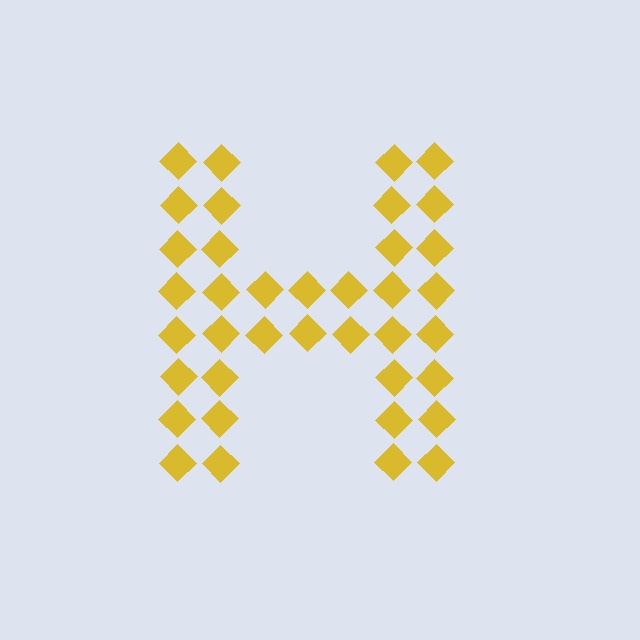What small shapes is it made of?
It is made of small diamonds.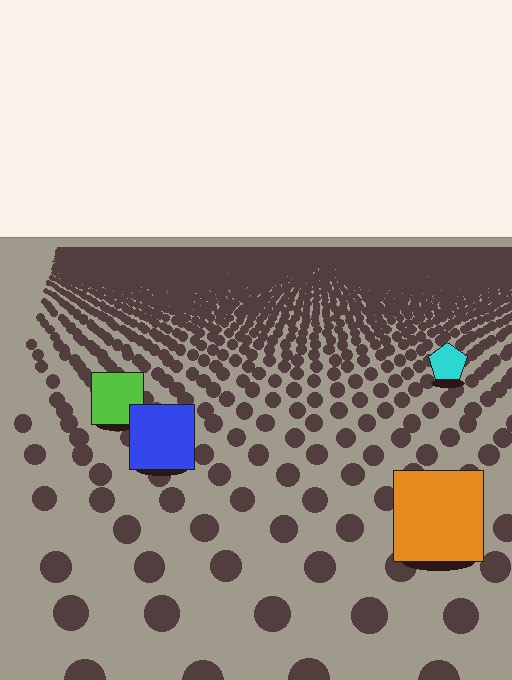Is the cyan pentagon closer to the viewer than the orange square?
No. The orange square is closer — you can tell from the texture gradient: the ground texture is coarser near it.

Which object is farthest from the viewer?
The cyan pentagon is farthest from the viewer. It appears smaller and the ground texture around it is denser.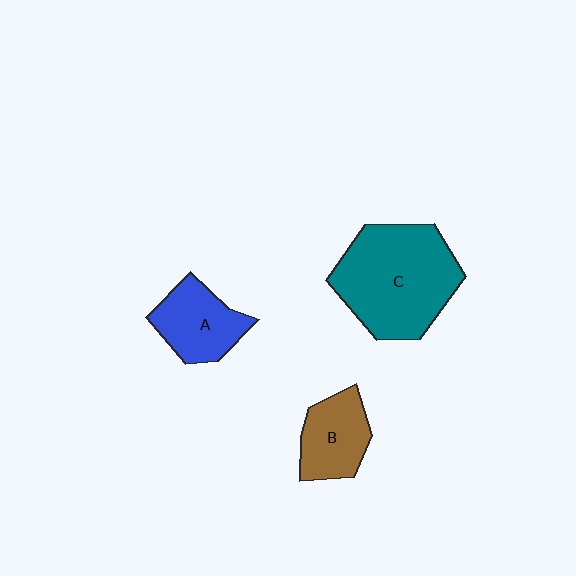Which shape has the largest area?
Shape C (teal).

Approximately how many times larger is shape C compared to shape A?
Approximately 2.0 times.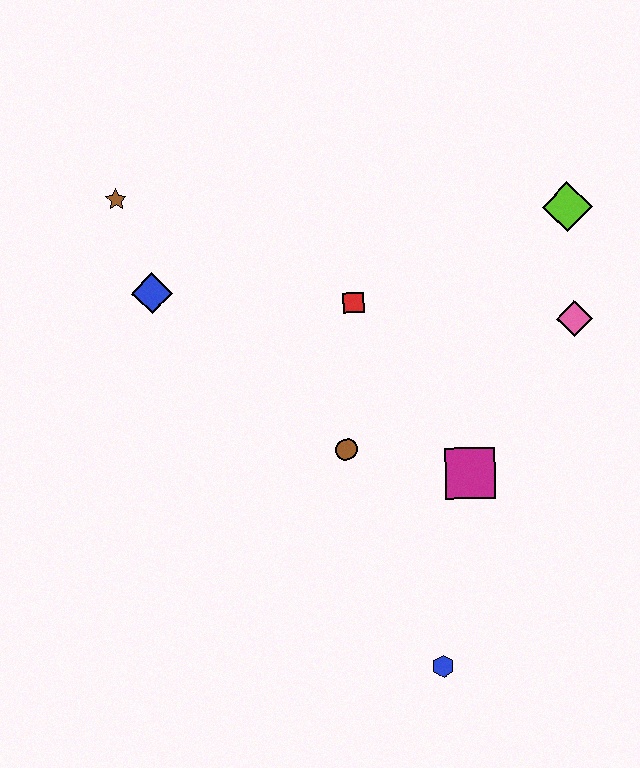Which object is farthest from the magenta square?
The brown star is farthest from the magenta square.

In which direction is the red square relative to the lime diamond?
The red square is to the left of the lime diamond.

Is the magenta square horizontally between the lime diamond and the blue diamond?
Yes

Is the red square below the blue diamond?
Yes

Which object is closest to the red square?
The brown circle is closest to the red square.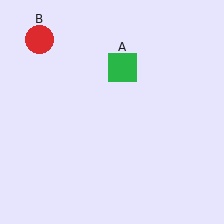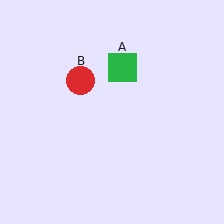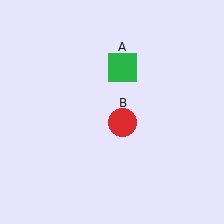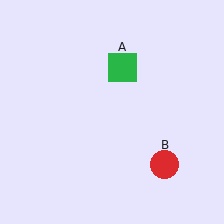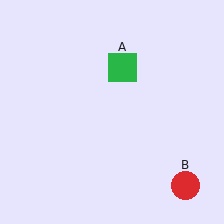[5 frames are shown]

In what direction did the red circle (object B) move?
The red circle (object B) moved down and to the right.